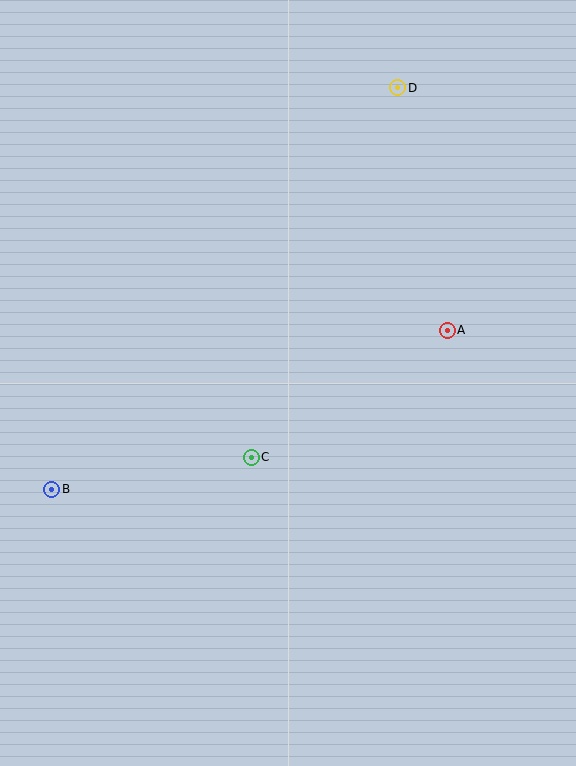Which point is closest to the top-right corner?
Point D is closest to the top-right corner.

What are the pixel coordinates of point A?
Point A is at (447, 330).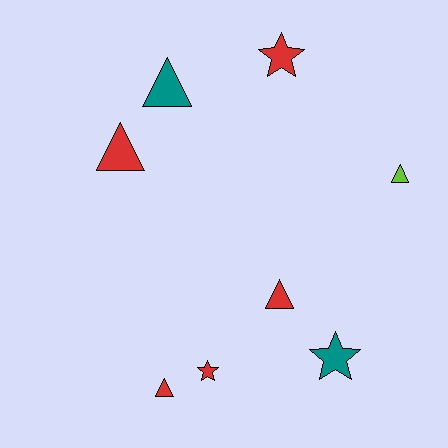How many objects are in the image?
There are 8 objects.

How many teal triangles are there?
There is 1 teal triangle.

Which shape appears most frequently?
Triangle, with 5 objects.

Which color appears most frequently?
Red, with 5 objects.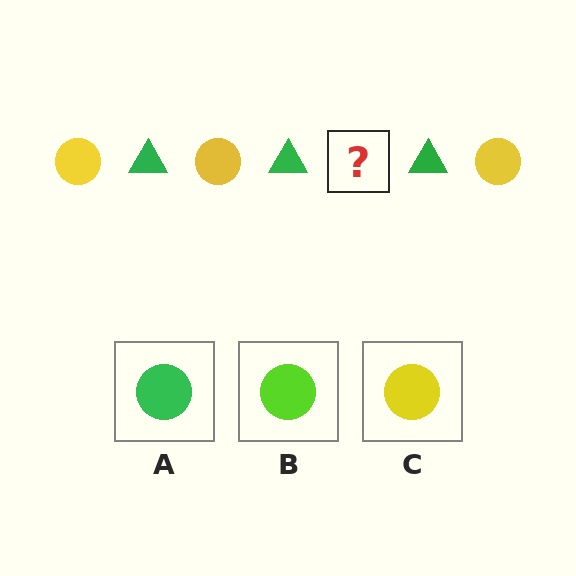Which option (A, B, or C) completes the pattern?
C.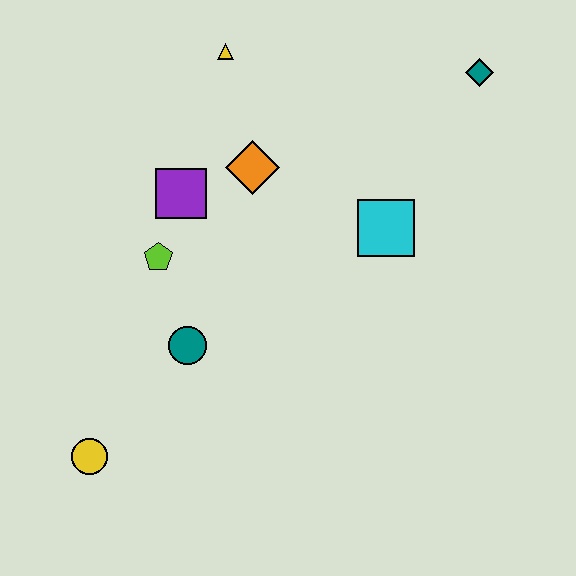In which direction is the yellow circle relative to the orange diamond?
The yellow circle is below the orange diamond.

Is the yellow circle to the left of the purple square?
Yes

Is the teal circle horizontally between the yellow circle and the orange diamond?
Yes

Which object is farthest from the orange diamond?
The yellow circle is farthest from the orange diamond.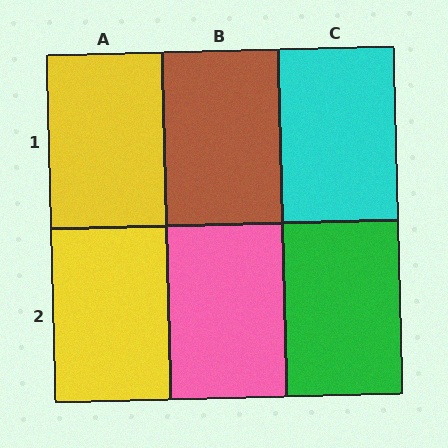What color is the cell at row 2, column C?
Green.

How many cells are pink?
1 cell is pink.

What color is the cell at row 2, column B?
Pink.